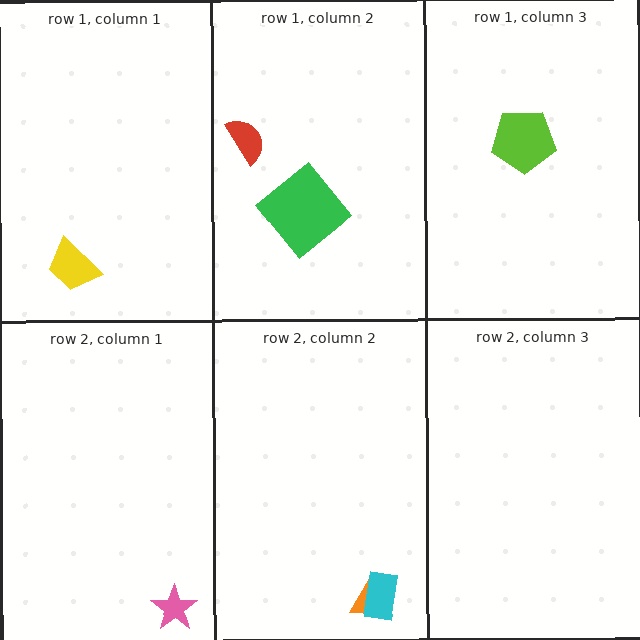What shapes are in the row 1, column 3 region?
The lime pentagon.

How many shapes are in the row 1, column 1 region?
1.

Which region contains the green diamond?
The row 1, column 2 region.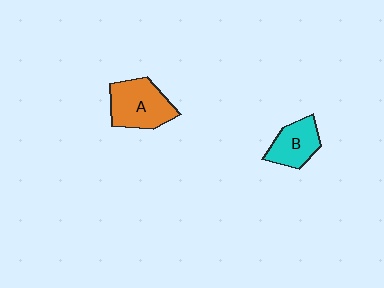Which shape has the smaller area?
Shape B (cyan).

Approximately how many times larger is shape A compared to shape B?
Approximately 1.4 times.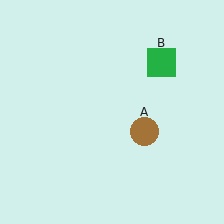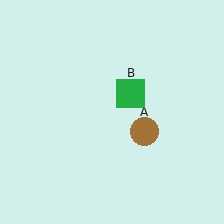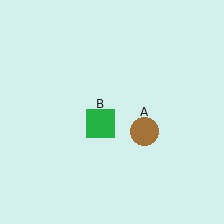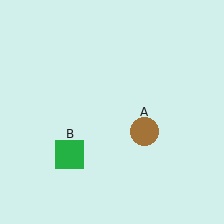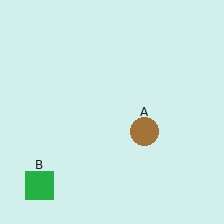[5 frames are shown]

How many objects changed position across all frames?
1 object changed position: green square (object B).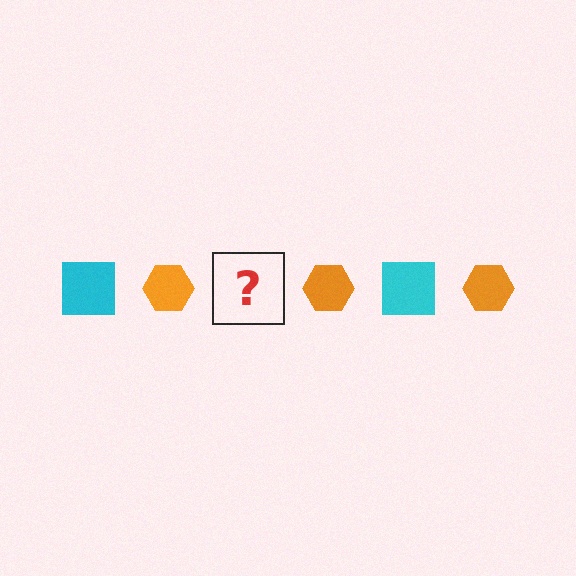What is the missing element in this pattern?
The missing element is a cyan square.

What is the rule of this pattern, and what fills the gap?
The rule is that the pattern alternates between cyan square and orange hexagon. The gap should be filled with a cyan square.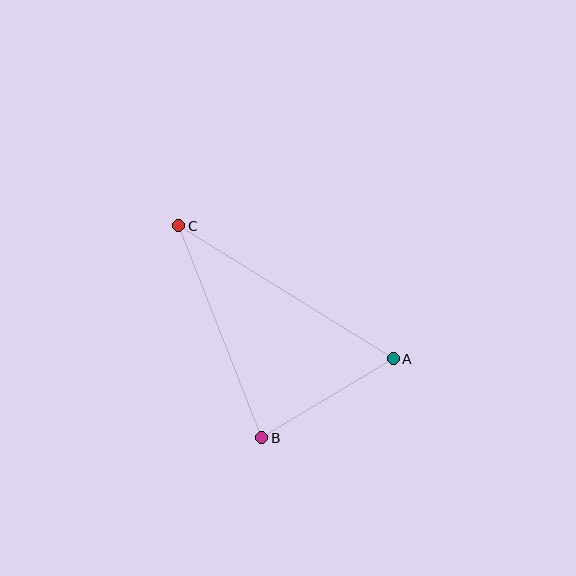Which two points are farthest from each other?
Points A and C are farthest from each other.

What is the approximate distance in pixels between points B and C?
The distance between B and C is approximately 228 pixels.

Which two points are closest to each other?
Points A and B are closest to each other.